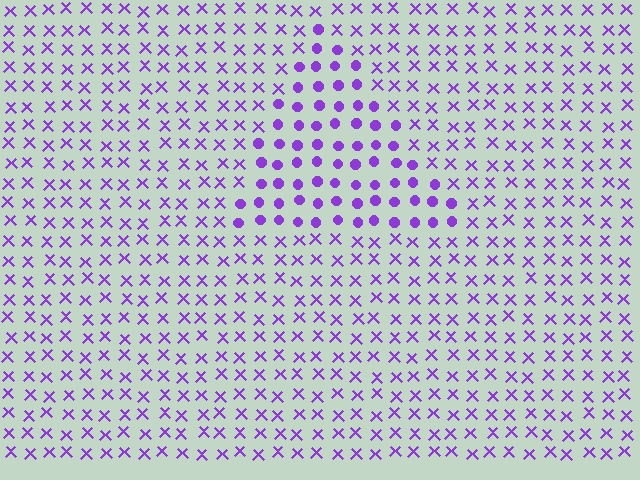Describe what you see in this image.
The image is filled with small purple elements arranged in a uniform grid. A triangle-shaped region contains circles, while the surrounding area contains X marks. The boundary is defined purely by the change in element shape.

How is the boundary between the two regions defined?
The boundary is defined by a change in element shape: circles inside vs. X marks outside. All elements share the same color and spacing.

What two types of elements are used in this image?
The image uses circles inside the triangle region and X marks outside it.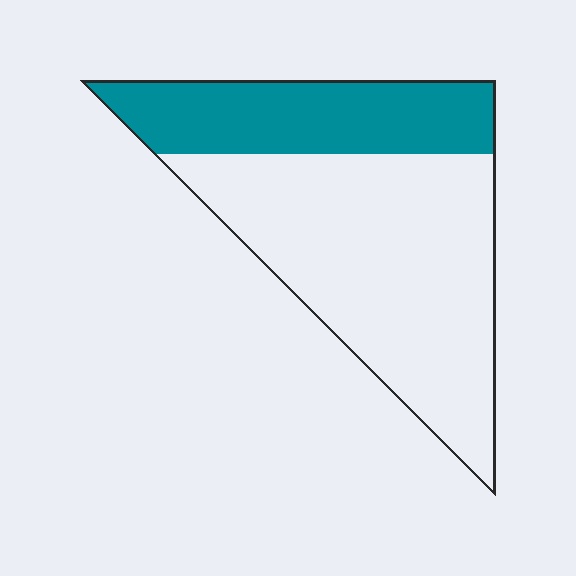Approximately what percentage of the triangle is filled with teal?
Approximately 30%.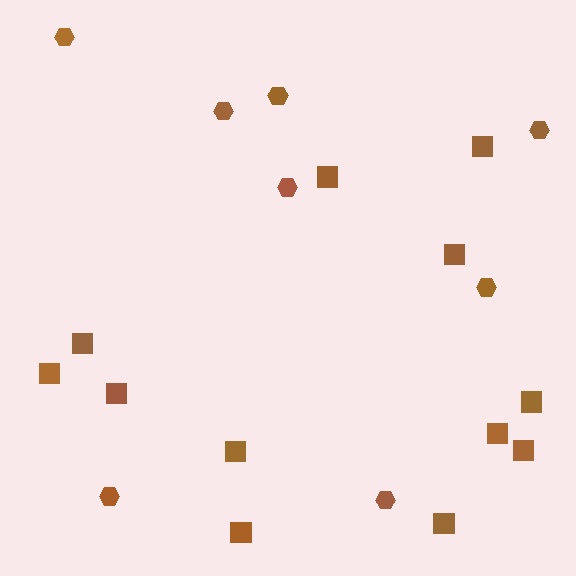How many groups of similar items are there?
There are 2 groups: one group of squares (12) and one group of hexagons (8).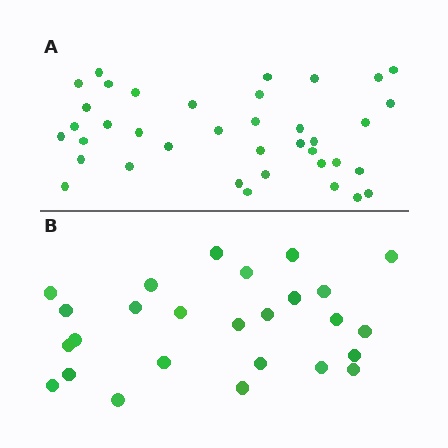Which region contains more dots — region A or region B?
Region A (the top region) has more dots.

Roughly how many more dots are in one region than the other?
Region A has roughly 12 or so more dots than region B.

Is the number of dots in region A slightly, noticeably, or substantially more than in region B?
Region A has substantially more. The ratio is roughly 1.5 to 1.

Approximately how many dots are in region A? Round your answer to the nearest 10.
About 40 dots. (The exact count is 38, which rounds to 40.)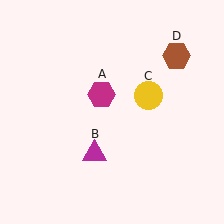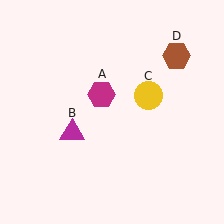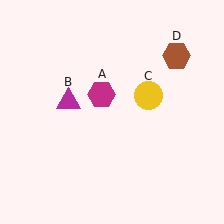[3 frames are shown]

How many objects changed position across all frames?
1 object changed position: magenta triangle (object B).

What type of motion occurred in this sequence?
The magenta triangle (object B) rotated clockwise around the center of the scene.